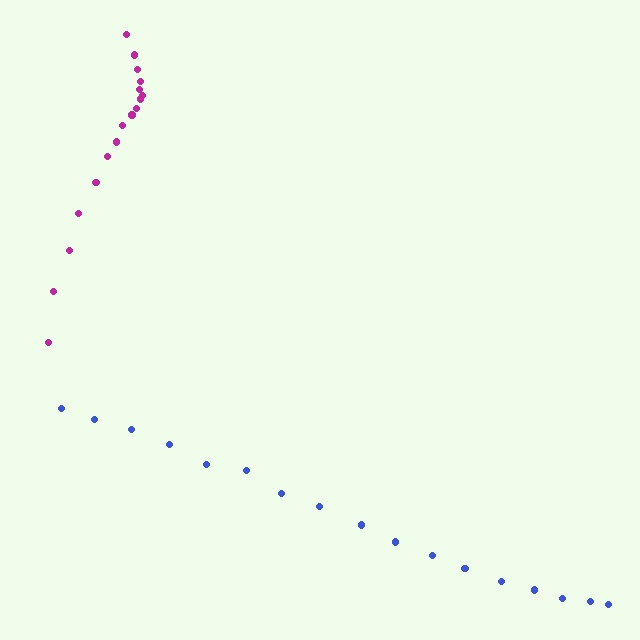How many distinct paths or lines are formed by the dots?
There are 2 distinct paths.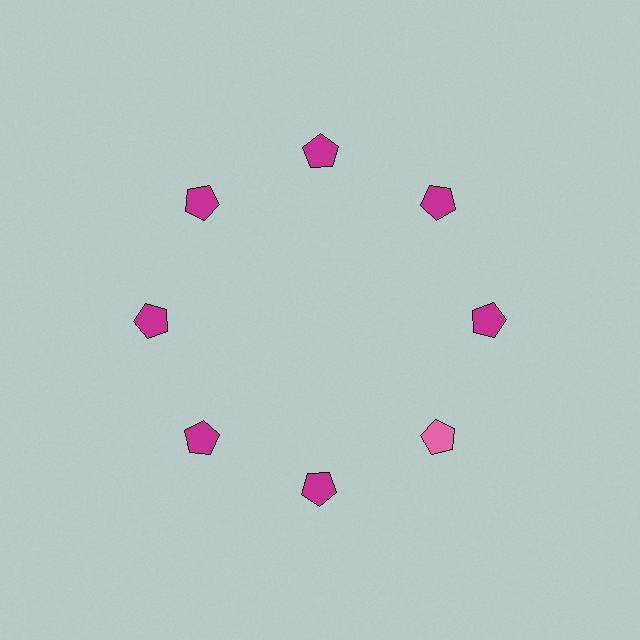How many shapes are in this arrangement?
There are 8 shapes arranged in a ring pattern.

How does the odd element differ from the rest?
It has a different color: pink instead of magenta.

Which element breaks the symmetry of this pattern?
The pink pentagon at roughly the 4 o'clock position breaks the symmetry. All other shapes are magenta pentagons.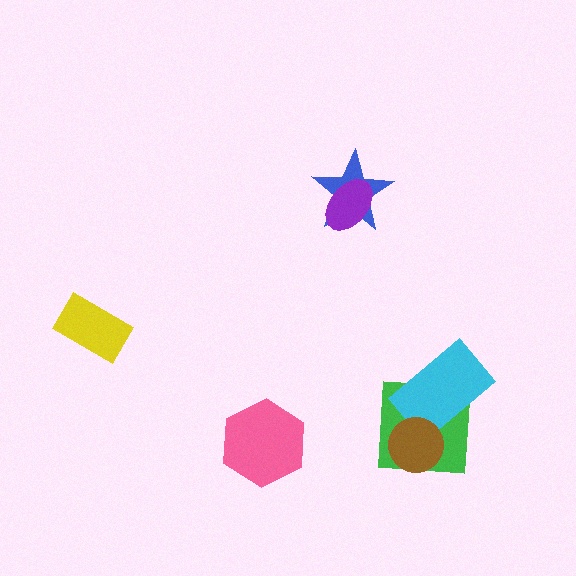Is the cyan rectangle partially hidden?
Yes, it is partially covered by another shape.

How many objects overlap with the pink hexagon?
0 objects overlap with the pink hexagon.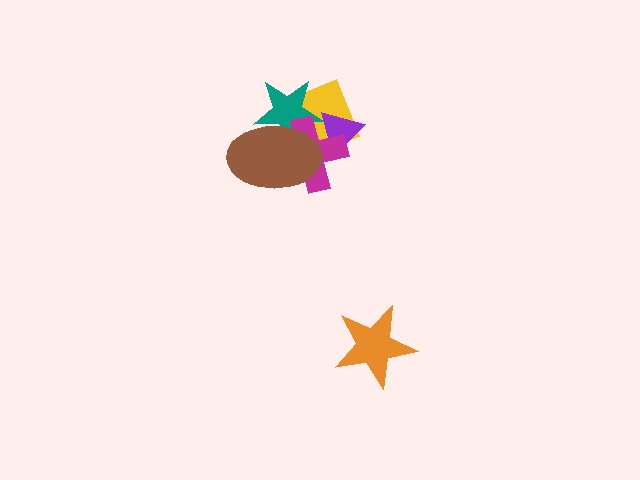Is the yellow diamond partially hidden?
Yes, it is partially covered by another shape.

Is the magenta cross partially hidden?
Yes, it is partially covered by another shape.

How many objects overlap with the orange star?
0 objects overlap with the orange star.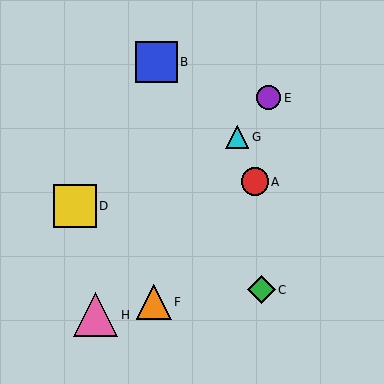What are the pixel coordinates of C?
Object C is at (261, 290).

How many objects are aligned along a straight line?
3 objects (E, G, H) are aligned along a straight line.